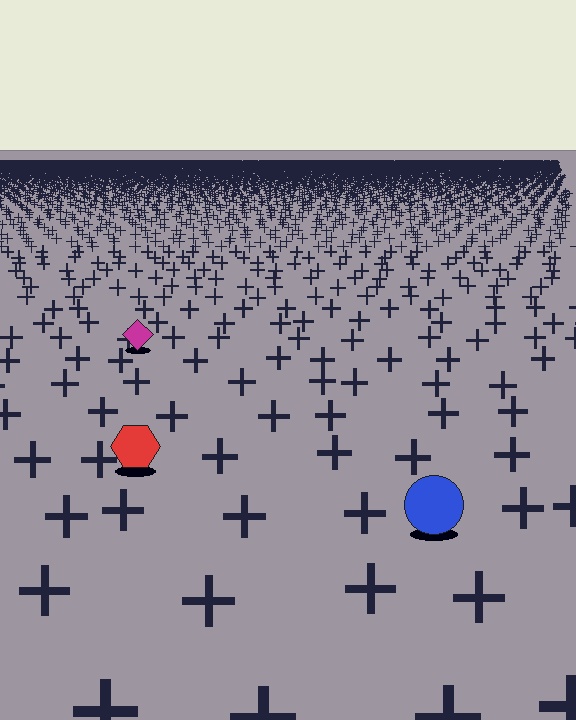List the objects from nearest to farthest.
From nearest to farthest: the blue circle, the red hexagon, the magenta diamond.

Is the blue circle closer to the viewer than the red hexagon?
Yes. The blue circle is closer — you can tell from the texture gradient: the ground texture is coarser near it.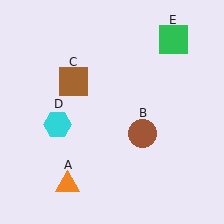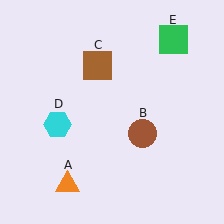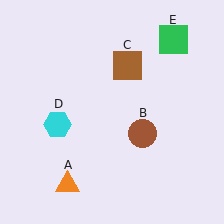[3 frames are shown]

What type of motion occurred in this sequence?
The brown square (object C) rotated clockwise around the center of the scene.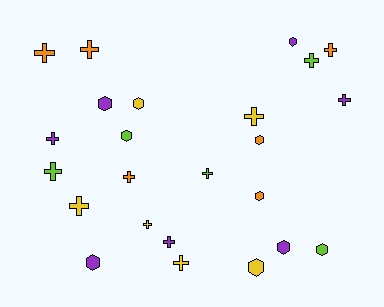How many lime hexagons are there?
There are 2 lime hexagons.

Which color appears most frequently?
Purple, with 7 objects.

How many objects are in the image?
There are 24 objects.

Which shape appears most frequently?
Cross, with 14 objects.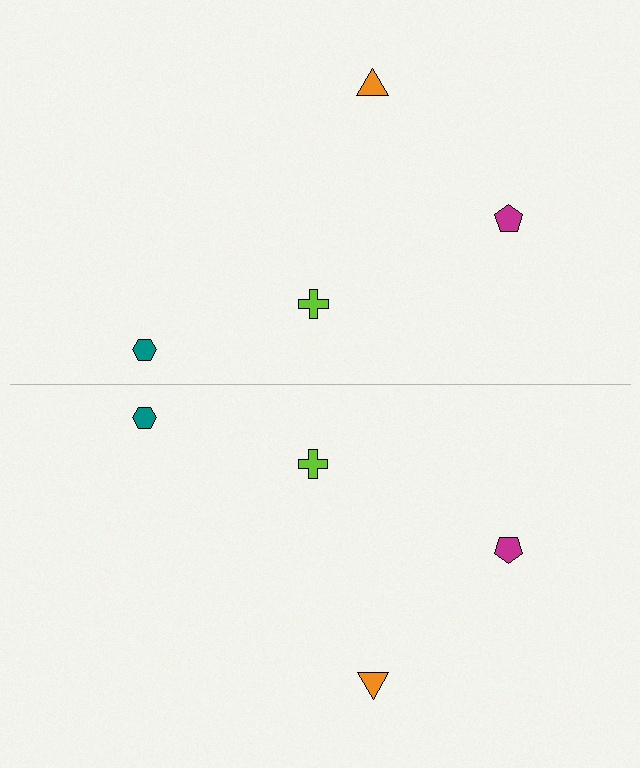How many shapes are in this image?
There are 8 shapes in this image.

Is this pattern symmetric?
Yes, this pattern has bilateral (reflection) symmetry.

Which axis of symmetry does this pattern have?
The pattern has a horizontal axis of symmetry running through the center of the image.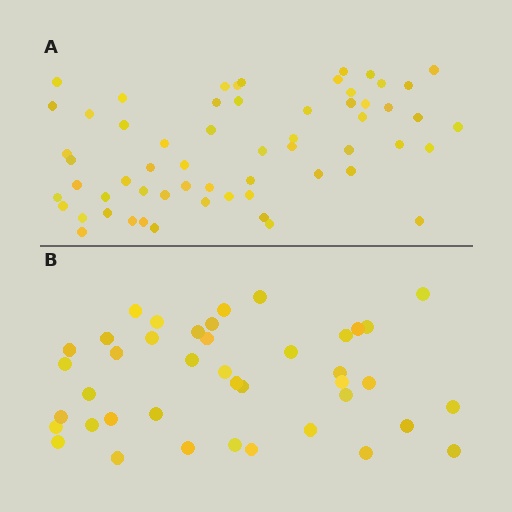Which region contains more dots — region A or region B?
Region A (the top region) has more dots.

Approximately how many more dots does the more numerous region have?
Region A has approximately 20 more dots than region B.